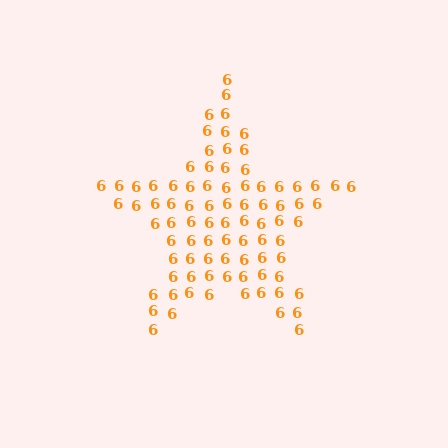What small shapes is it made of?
It is made of small digit 6's.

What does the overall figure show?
The overall figure shows a star.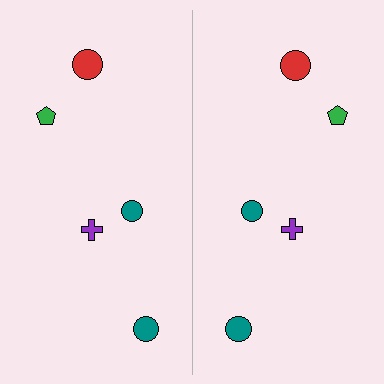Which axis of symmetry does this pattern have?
The pattern has a vertical axis of symmetry running through the center of the image.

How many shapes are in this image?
There are 10 shapes in this image.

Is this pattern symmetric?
Yes, this pattern has bilateral (reflection) symmetry.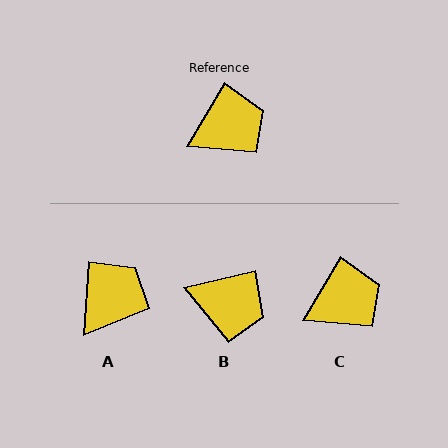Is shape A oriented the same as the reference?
No, it is off by about 28 degrees.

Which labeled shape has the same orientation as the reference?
C.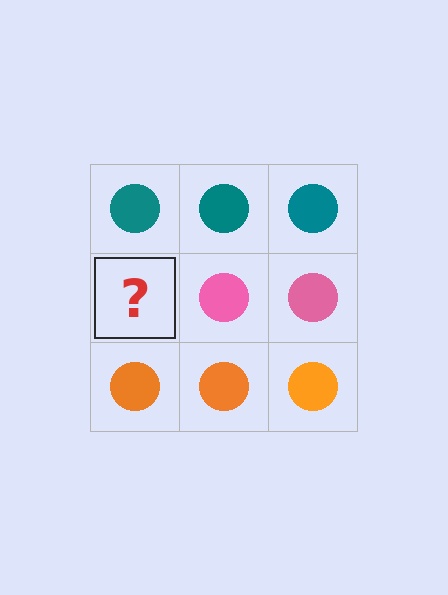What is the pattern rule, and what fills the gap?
The rule is that each row has a consistent color. The gap should be filled with a pink circle.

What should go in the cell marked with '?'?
The missing cell should contain a pink circle.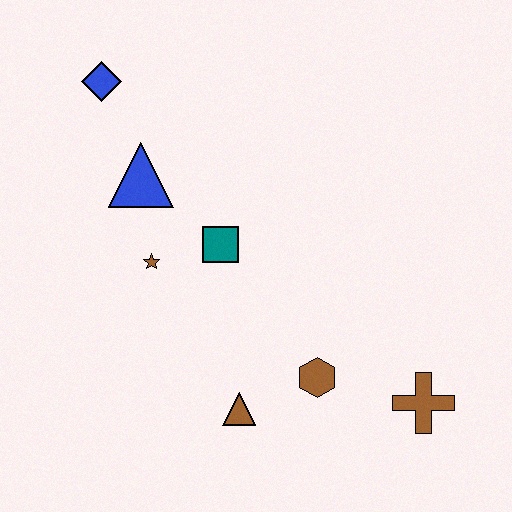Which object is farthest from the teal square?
The brown cross is farthest from the teal square.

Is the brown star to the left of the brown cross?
Yes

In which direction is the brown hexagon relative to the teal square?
The brown hexagon is below the teal square.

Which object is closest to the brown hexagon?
The brown triangle is closest to the brown hexagon.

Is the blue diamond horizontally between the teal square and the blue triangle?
No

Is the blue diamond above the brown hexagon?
Yes